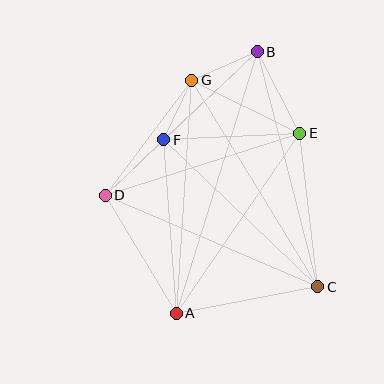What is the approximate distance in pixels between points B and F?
The distance between B and F is approximately 128 pixels.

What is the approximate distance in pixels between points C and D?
The distance between C and D is approximately 231 pixels.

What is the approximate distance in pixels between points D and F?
The distance between D and F is approximately 81 pixels.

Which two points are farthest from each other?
Points A and B are farthest from each other.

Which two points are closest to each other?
Points F and G are closest to each other.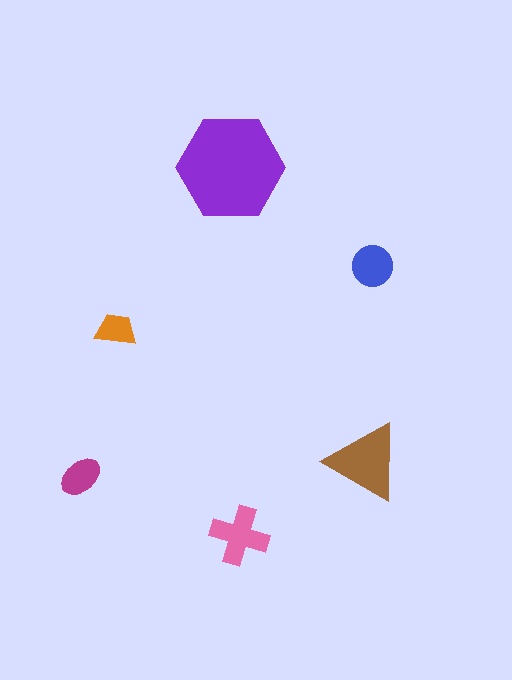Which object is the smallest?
The orange trapezoid.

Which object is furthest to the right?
The blue circle is rightmost.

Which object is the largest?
The purple hexagon.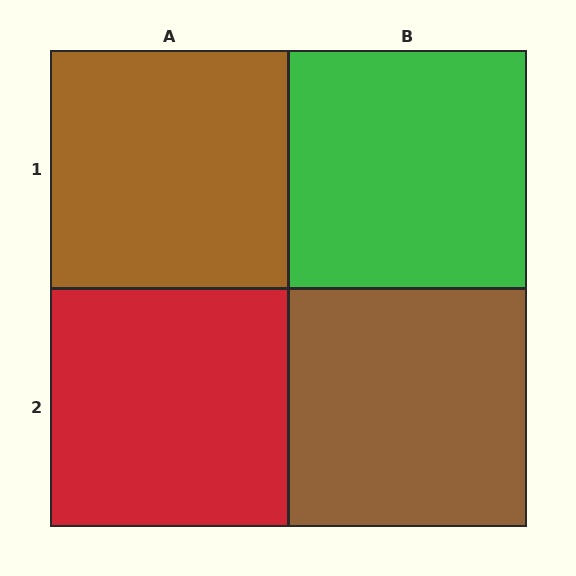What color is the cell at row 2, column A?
Red.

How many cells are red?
1 cell is red.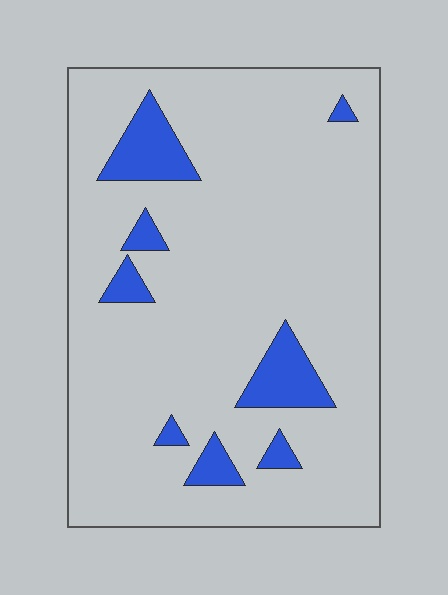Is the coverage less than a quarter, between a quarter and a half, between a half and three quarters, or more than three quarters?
Less than a quarter.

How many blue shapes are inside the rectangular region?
8.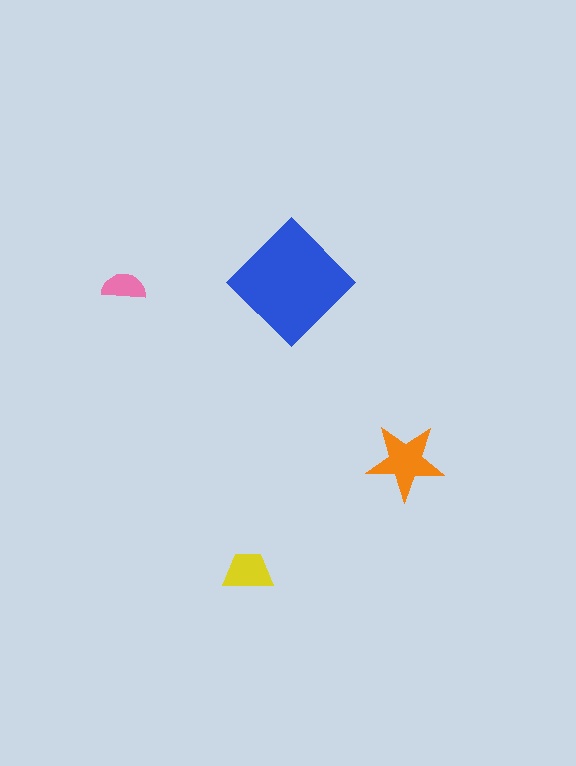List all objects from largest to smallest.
The blue diamond, the orange star, the yellow trapezoid, the pink semicircle.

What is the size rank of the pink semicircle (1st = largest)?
4th.